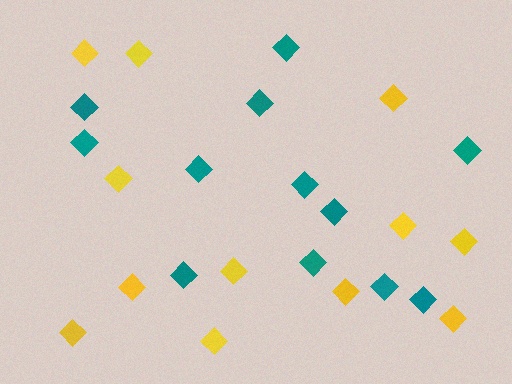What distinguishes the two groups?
There are 2 groups: one group of yellow diamonds (12) and one group of teal diamonds (12).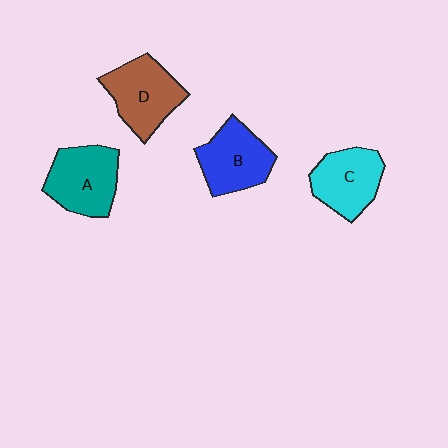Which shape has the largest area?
Shape D (brown).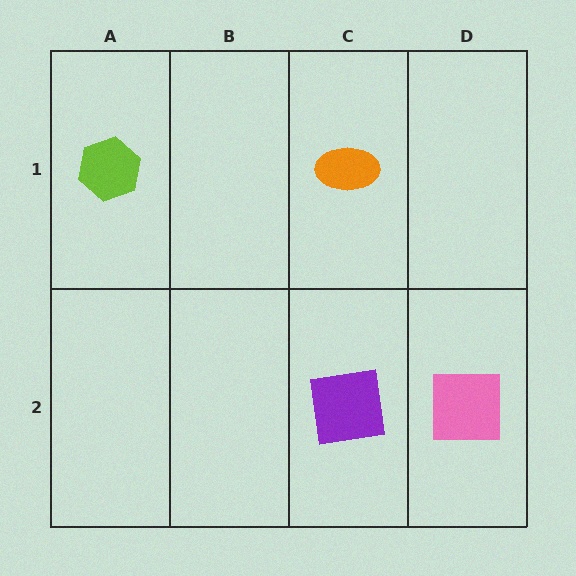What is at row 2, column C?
A purple square.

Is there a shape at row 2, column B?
No, that cell is empty.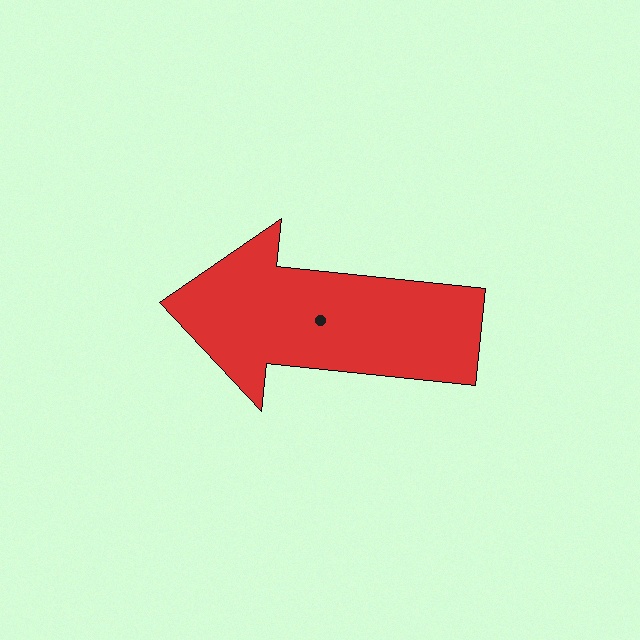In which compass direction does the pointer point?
West.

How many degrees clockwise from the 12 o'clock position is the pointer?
Approximately 276 degrees.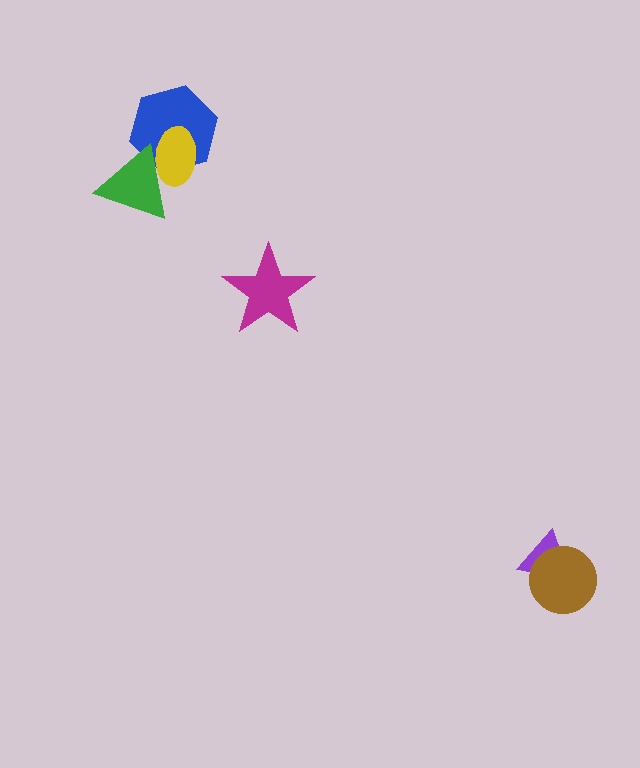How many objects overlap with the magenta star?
0 objects overlap with the magenta star.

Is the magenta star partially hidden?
No, no other shape covers it.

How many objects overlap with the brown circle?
1 object overlaps with the brown circle.